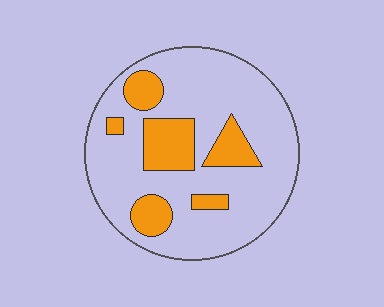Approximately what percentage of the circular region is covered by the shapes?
Approximately 20%.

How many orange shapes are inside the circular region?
6.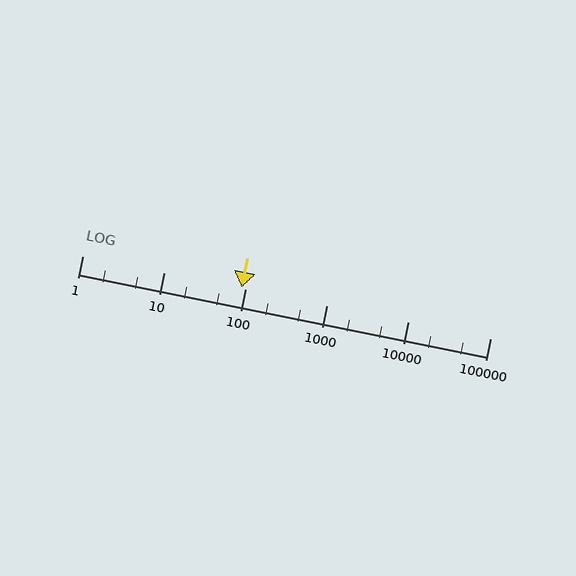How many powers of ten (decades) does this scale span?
The scale spans 5 decades, from 1 to 100000.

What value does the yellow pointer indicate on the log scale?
The pointer indicates approximately 90.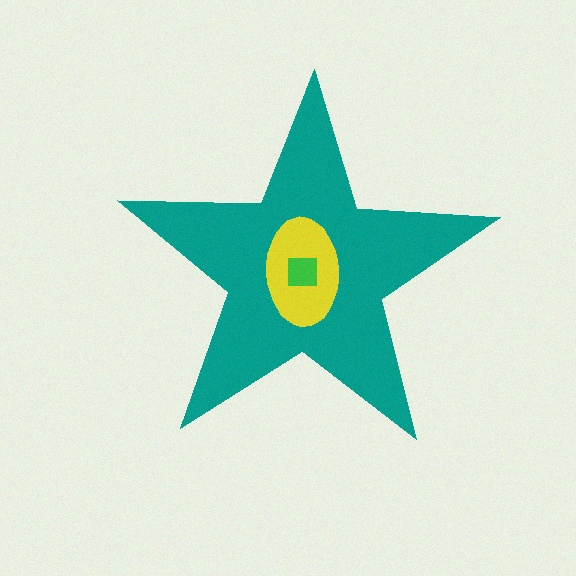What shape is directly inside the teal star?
The yellow ellipse.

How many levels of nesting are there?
3.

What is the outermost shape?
The teal star.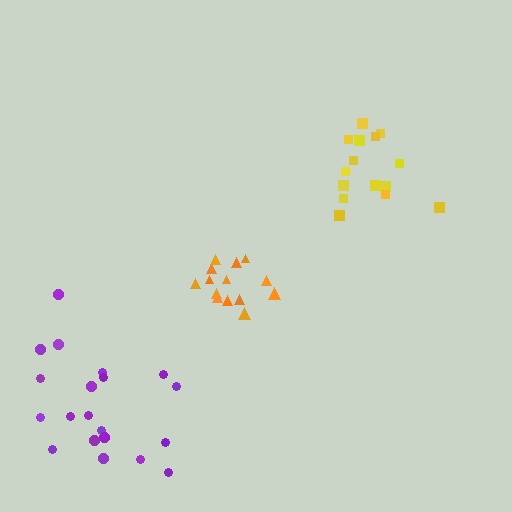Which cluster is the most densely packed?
Yellow.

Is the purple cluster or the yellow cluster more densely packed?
Yellow.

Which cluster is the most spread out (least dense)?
Purple.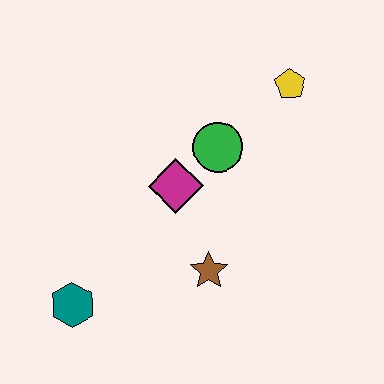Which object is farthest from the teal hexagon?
The yellow pentagon is farthest from the teal hexagon.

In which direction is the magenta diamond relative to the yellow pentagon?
The magenta diamond is to the left of the yellow pentagon.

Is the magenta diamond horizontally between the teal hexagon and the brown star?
Yes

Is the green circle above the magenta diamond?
Yes